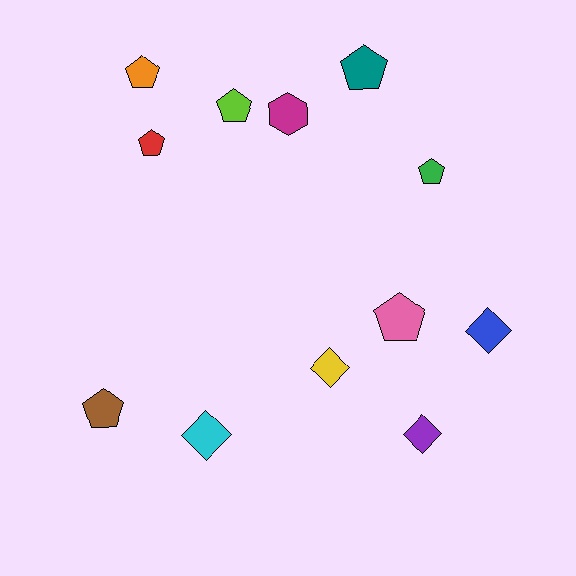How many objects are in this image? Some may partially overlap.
There are 12 objects.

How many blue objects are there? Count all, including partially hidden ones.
There is 1 blue object.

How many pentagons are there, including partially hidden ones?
There are 7 pentagons.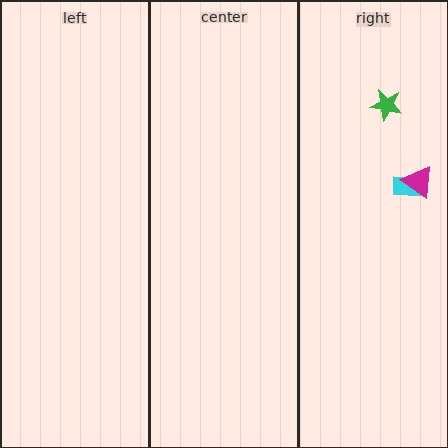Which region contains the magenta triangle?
The right region.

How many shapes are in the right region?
3.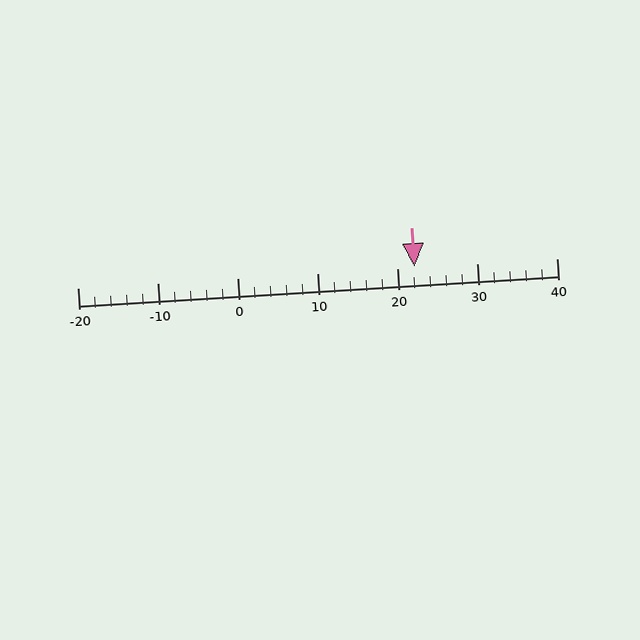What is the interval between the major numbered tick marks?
The major tick marks are spaced 10 units apart.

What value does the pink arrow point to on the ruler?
The pink arrow points to approximately 22.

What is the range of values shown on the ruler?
The ruler shows values from -20 to 40.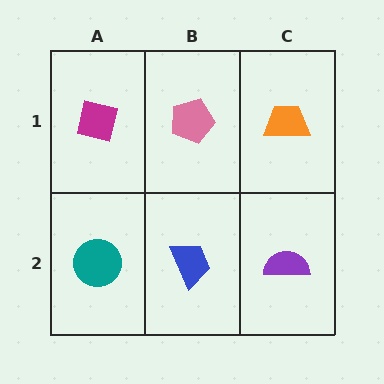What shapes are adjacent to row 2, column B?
A pink pentagon (row 1, column B), a teal circle (row 2, column A), a purple semicircle (row 2, column C).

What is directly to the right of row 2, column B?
A purple semicircle.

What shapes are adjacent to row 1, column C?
A purple semicircle (row 2, column C), a pink pentagon (row 1, column B).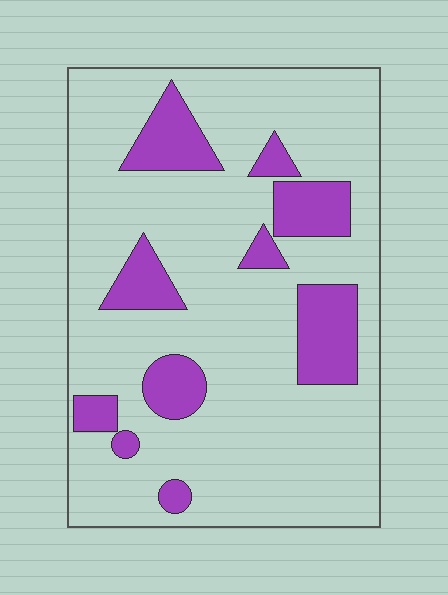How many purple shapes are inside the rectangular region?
10.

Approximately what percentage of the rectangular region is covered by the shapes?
Approximately 20%.